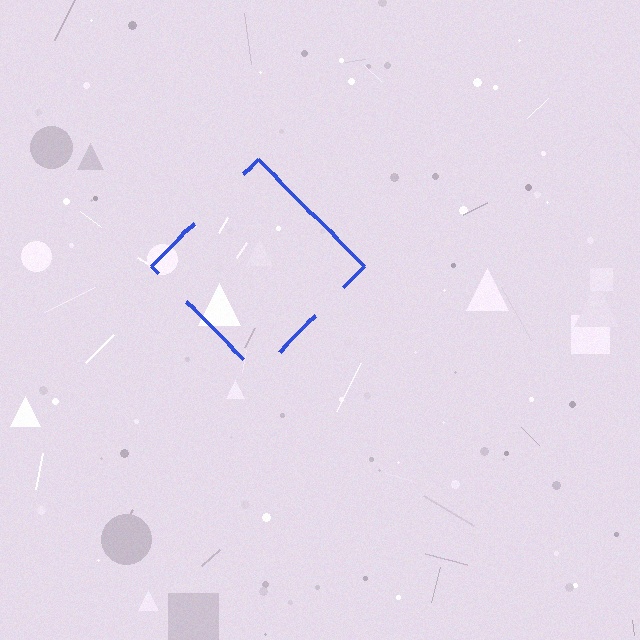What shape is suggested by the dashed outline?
The dashed outline suggests a diamond.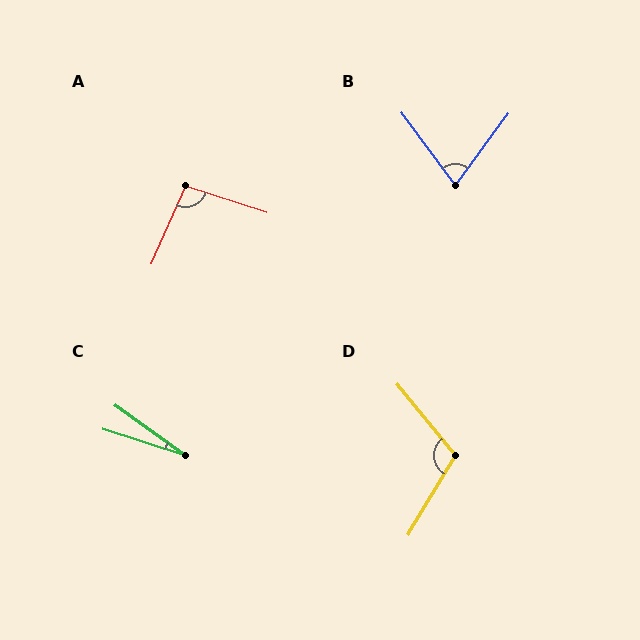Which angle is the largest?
D, at approximately 109 degrees.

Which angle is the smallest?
C, at approximately 18 degrees.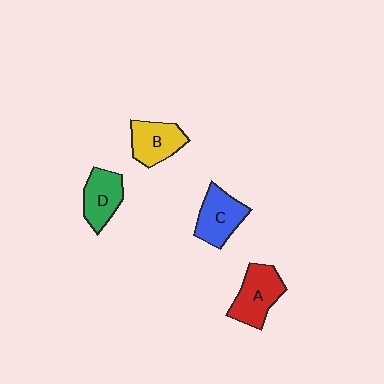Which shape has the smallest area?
Shape D (green).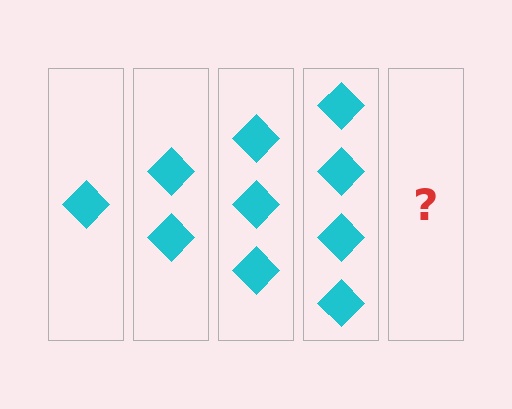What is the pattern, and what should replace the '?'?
The pattern is that each step adds one more diamond. The '?' should be 5 diamonds.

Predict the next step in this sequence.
The next step is 5 diamonds.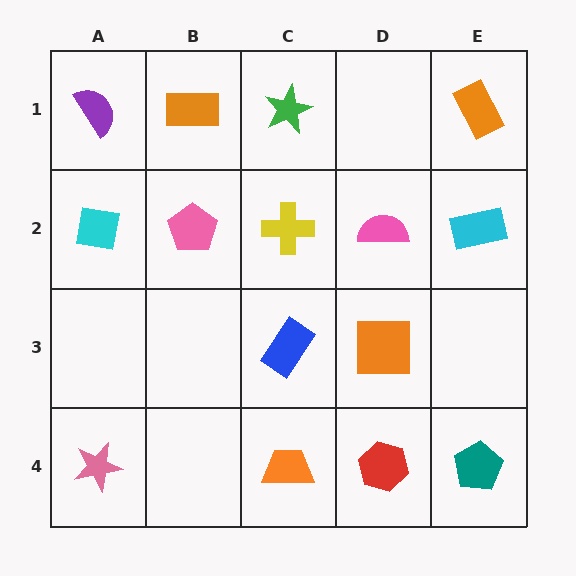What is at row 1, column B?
An orange rectangle.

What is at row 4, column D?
A red hexagon.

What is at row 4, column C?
An orange trapezoid.